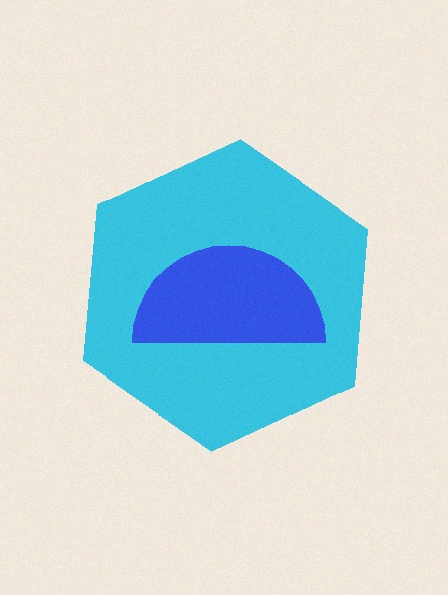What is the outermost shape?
The cyan hexagon.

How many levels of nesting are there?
2.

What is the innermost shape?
The blue semicircle.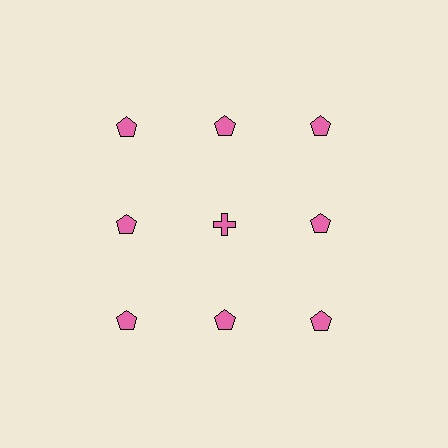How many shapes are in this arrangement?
There are 9 shapes arranged in a grid pattern.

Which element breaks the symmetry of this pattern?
The pink cross in the second row, second from left column breaks the symmetry. All other shapes are pink pentagons.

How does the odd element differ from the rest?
It has a different shape: cross instead of pentagon.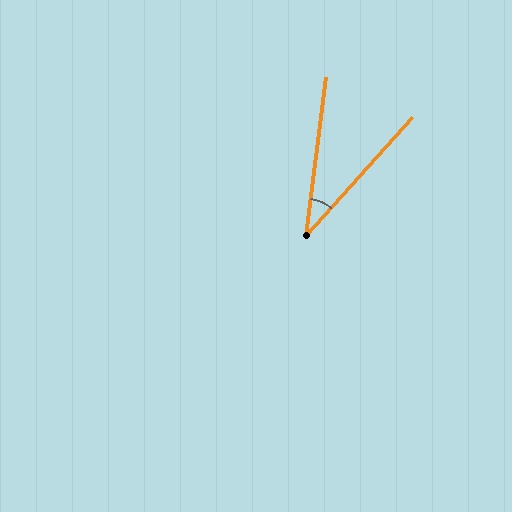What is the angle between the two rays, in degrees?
Approximately 35 degrees.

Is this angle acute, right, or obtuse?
It is acute.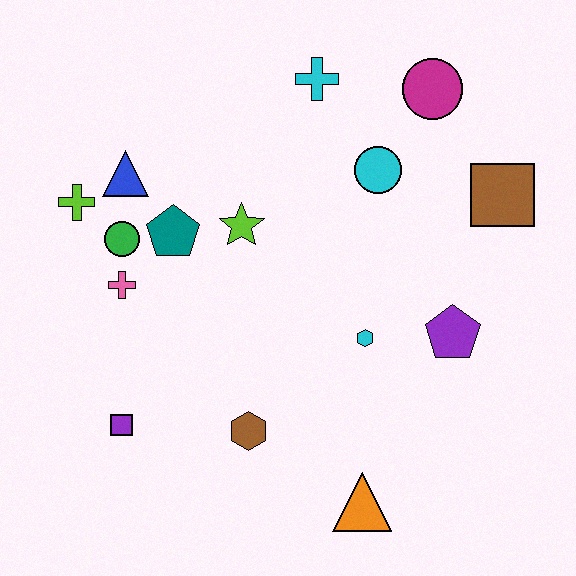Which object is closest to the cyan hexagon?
The purple pentagon is closest to the cyan hexagon.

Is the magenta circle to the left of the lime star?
No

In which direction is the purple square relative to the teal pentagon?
The purple square is below the teal pentagon.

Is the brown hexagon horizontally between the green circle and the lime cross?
No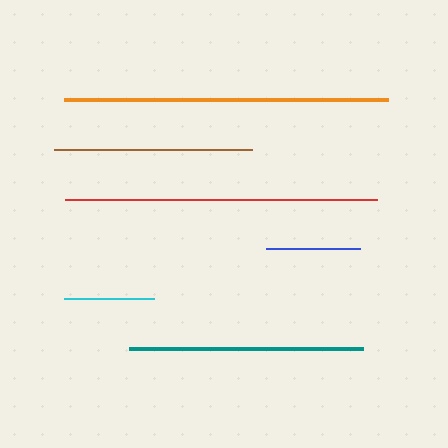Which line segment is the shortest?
The cyan line is the shortest at approximately 90 pixels.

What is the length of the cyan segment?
The cyan segment is approximately 90 pixels long.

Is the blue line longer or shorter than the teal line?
The teal line is longer than the blue line.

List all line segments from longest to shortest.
From longest to shortest: orange, red, teal, brown, blue, cyan.